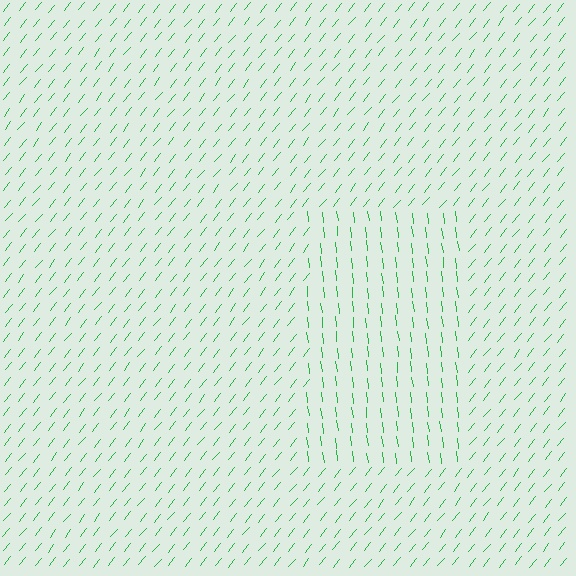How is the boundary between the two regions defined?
The boundary is defined purely by a change in line orientation (approximately 45 degrees difference). All lines are the same color and thickness.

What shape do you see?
I see a rectangle.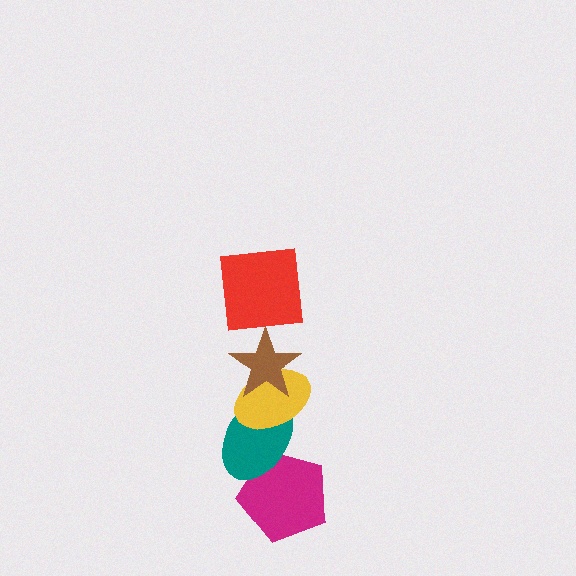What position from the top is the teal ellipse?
The teal ellipse is 4th from the top.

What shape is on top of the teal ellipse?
The yellow ellipse is on top of the teal ellipse.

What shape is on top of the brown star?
The red square is on top of the brown star.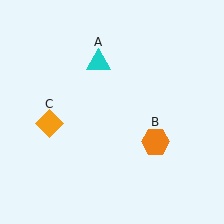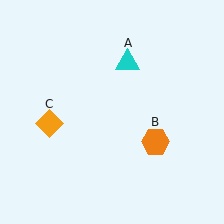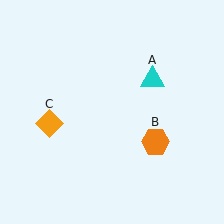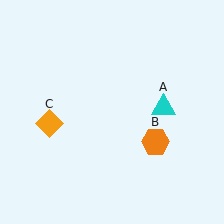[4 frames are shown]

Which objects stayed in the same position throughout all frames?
Orange hexagon (object B) and orange diamond (object C) remained stationary.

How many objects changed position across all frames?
1 object changed position: cyan triangle (object A).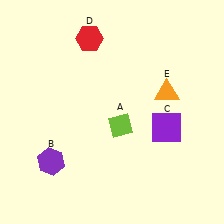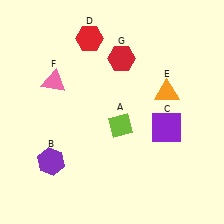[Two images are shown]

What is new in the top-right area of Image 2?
A red hexagon (G) was added in the top-right area of Image 2.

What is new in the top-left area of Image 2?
A pink triangle (F) was added in the top-left area of Image 2.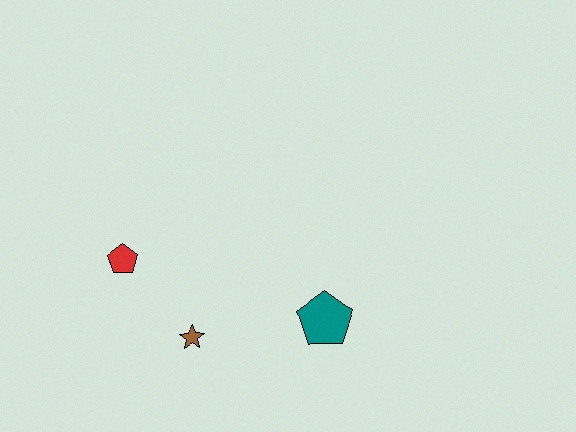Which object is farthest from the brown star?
The teal pentagon is farthest from the brown star.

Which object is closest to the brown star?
The red pentagon is closest to the brown star.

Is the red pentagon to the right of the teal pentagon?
No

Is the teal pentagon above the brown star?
Yes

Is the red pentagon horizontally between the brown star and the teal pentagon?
No